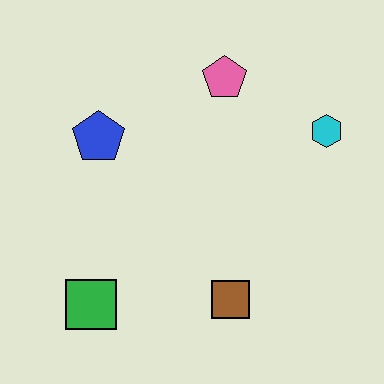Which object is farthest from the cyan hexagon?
The green square is farthest from the cyan hexagon.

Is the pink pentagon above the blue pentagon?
Yes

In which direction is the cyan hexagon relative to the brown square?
The cyan hexagon is above the brown square.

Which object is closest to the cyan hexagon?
The pink pentagon is closest to the cyan hexagon.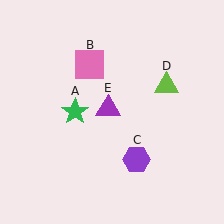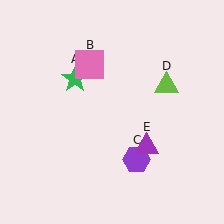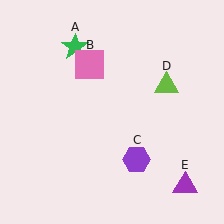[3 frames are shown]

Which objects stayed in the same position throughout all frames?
Pink square (object B) and purple hexagon (object C) and lime triangle (object D) remained stationary.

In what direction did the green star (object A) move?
The green star (object A) moved up.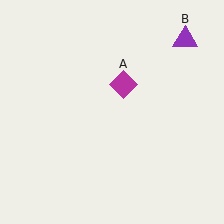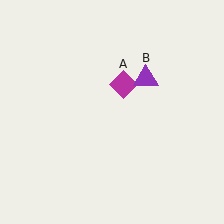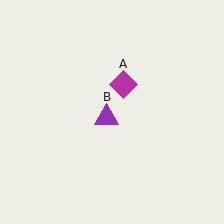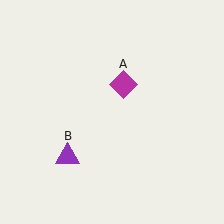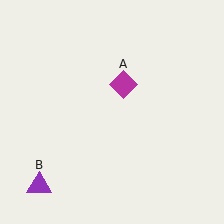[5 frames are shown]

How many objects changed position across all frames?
1 object changed position: purple triangle (object B).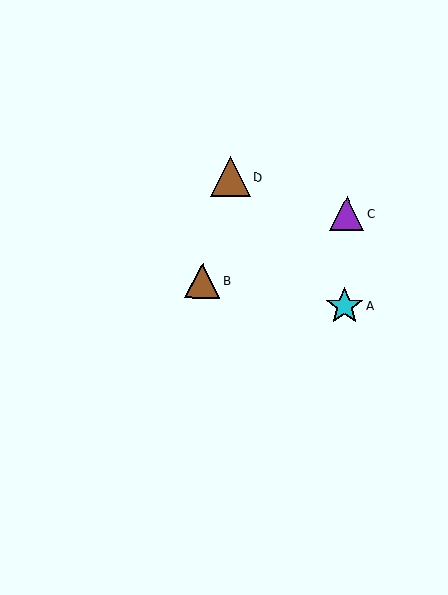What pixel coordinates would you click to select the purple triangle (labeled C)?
Click at (347, 213) to select the purple triangle C.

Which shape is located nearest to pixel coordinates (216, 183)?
The brown triangle (labeled D) at (230, 177) is nearest to that location.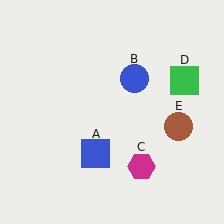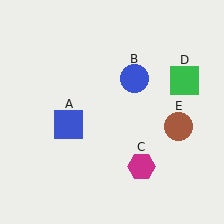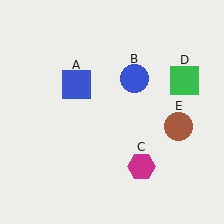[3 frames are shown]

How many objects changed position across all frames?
1 object changed position: blue square (object A).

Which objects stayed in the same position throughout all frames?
Blue circle (object B) and magenta hexagon (object C) and green square (object D) and brown circle (object E) remained stationary.